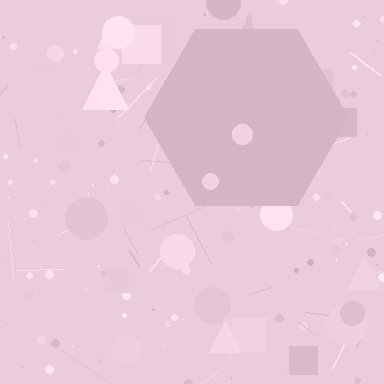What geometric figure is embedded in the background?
A hexagon is embedded in the background.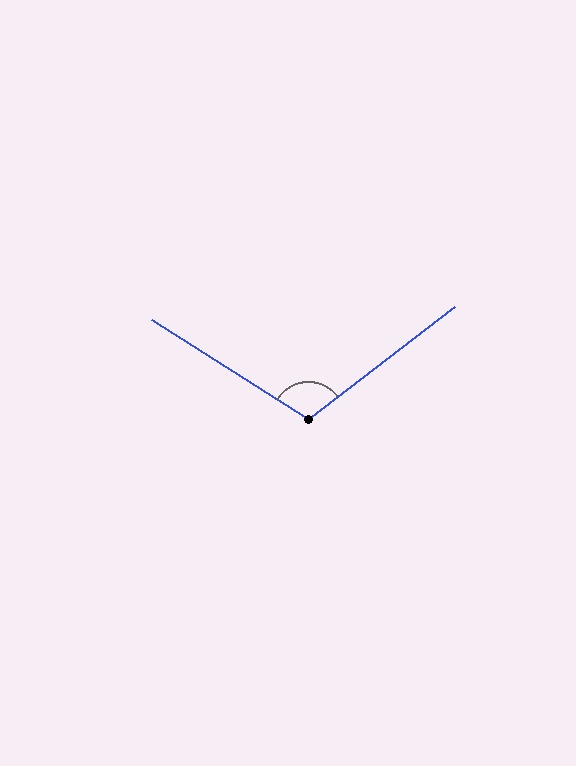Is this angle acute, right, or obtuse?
It is obtuse.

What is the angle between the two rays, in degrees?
Approximately 110 degrees.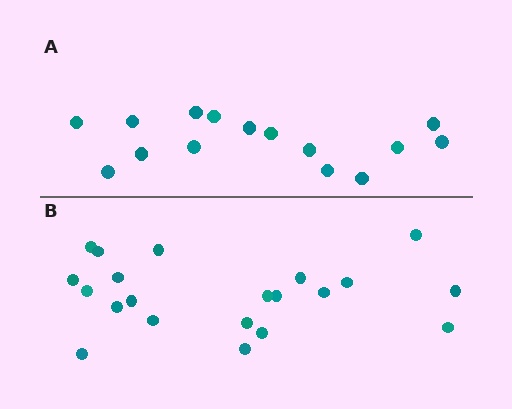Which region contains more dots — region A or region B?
Region B (the bottom region) has more dots.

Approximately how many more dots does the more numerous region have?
Region B has about 6 more dots than region A.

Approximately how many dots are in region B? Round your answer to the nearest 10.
About 20 dots. (The exact count is 21, which rounds to 20.)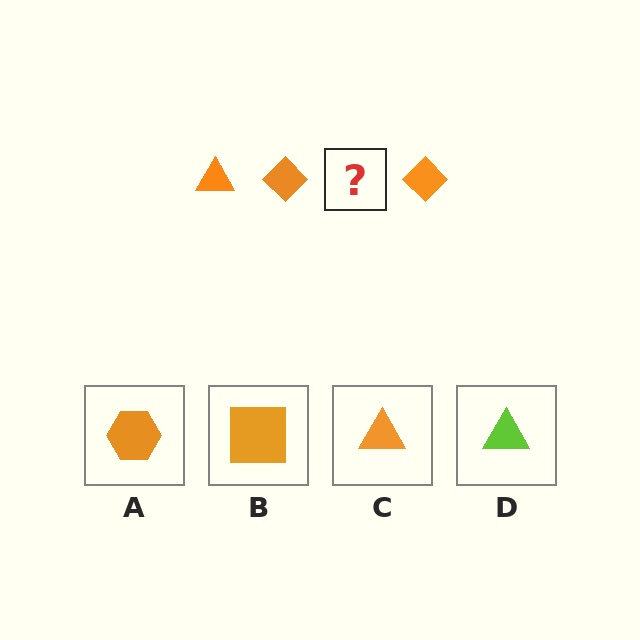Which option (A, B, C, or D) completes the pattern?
C.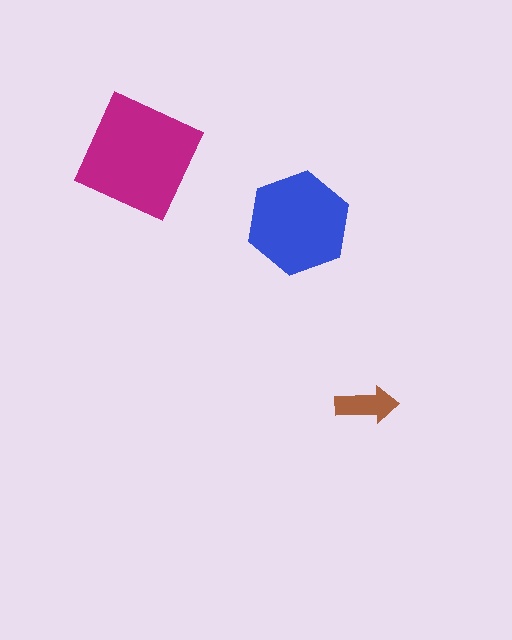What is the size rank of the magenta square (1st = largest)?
1st.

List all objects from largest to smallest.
The magenta square, the blue hexagon, the brown arrow.